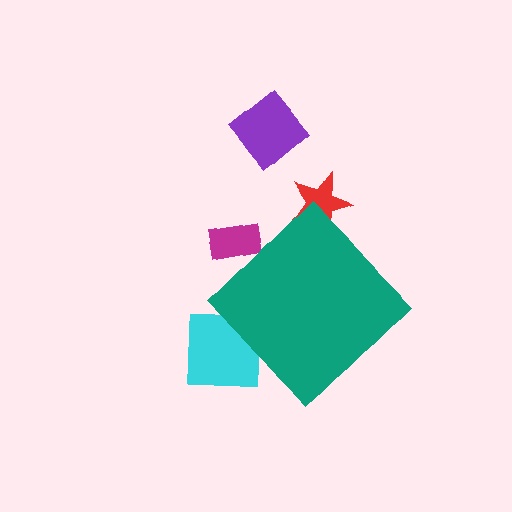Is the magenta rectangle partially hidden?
Yes, the magenta rectangle is partially hidden behind the teal diamond.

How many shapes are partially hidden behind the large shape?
3 shapes are partially hidden.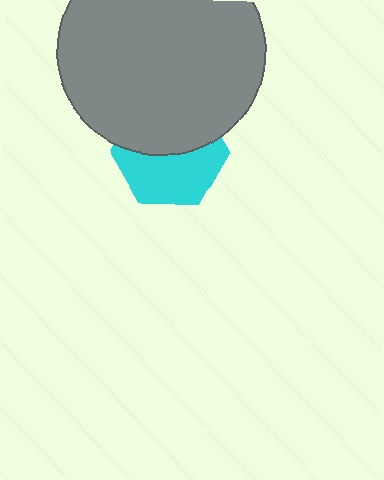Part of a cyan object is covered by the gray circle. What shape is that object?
It is a hexagon.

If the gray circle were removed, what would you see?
You would see the complete cyan hexagon.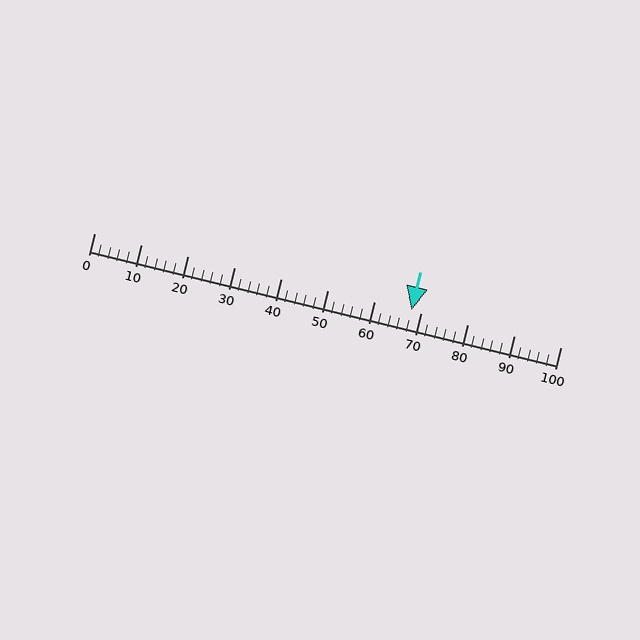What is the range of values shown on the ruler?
The ruler shows values from 0 to 100.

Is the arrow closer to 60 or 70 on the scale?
The arrow is closer to 70.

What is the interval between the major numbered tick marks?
The major tick marks are spaced 10 units apart.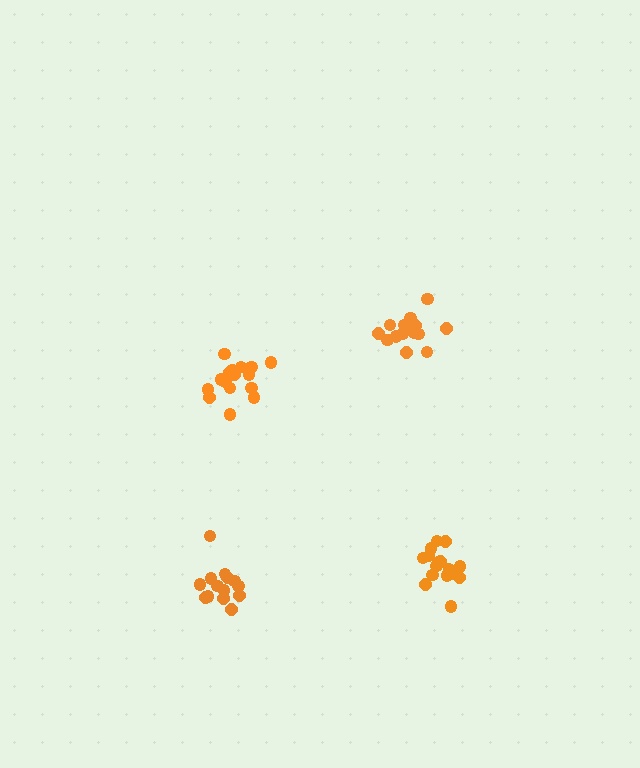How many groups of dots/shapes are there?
There are 4 groups.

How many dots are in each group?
Group 1: 16 dots, Group 2: 18 dots, Group 3: 14 dots, Group 4: 17 dots (65 total).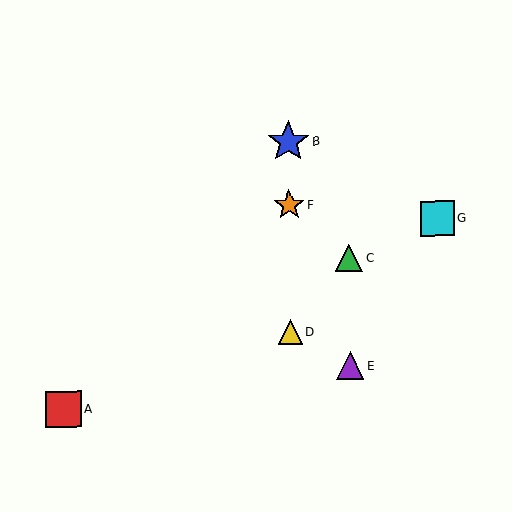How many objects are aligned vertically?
3 objects (B, D, F) are aligned vertically.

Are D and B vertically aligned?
Yes, both are at x≈290.